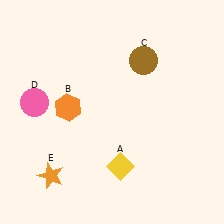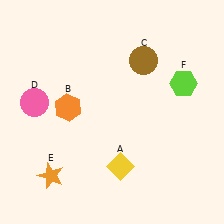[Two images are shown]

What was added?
A lime hexagon (F) was added in Image 2.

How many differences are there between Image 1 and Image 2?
There is 1 difference between the two images.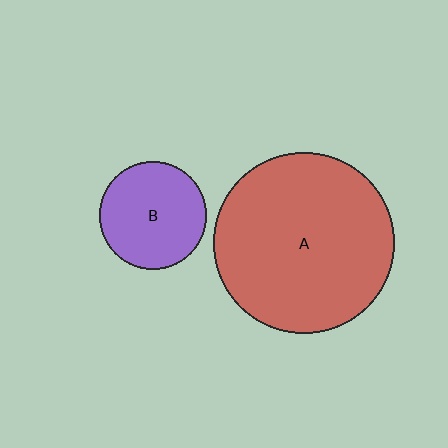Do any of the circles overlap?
No, none of the circles overlap.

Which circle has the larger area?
Circle A (red).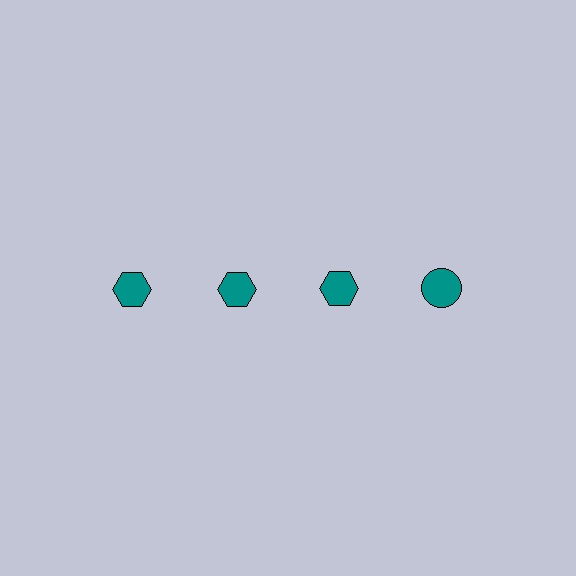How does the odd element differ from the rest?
It has a different shape: circle instead of hexagon.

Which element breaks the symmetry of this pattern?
The teal circle in the top row, second from right column breaks the symmetry. All other shapes are teal hexagons.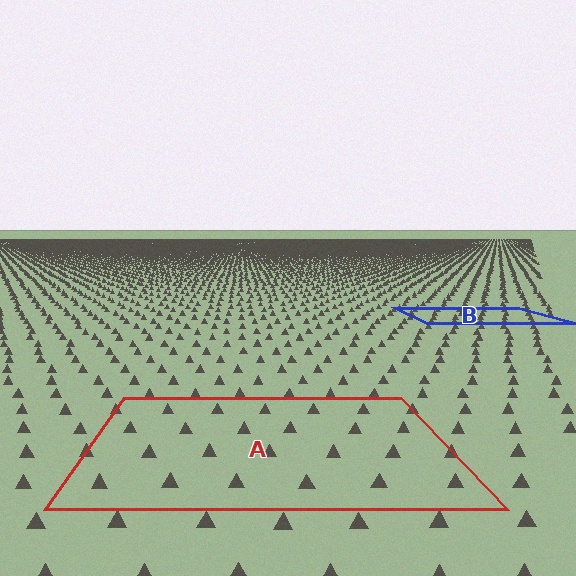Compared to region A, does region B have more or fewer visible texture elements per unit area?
Region B has more texture elements per unit area — they are packed more densely because it is farther away.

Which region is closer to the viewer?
Region A is closer. The texture elements there are larger and more spread out.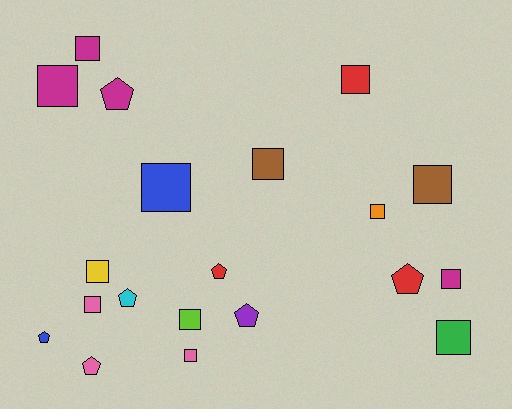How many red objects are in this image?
There are 3 red objects.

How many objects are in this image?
There are 20 objects.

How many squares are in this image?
There are 13 squares.